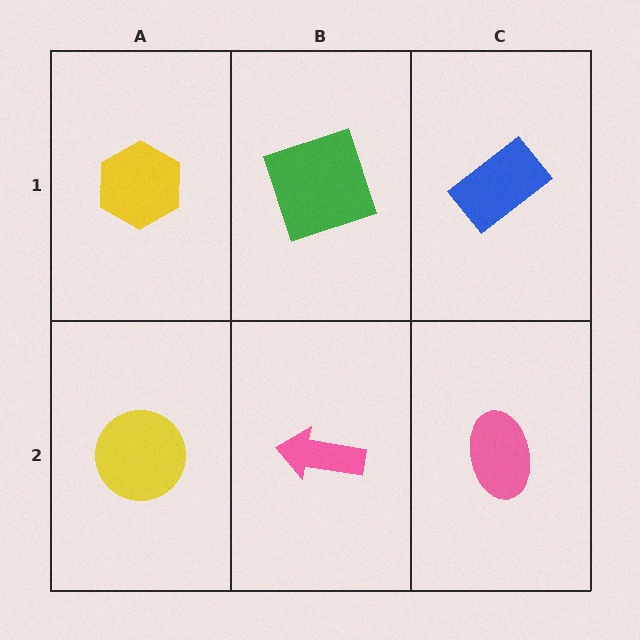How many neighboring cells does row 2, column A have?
2.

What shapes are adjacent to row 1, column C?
A pink ellipse (row 2, column C), a green square (row 1, column B).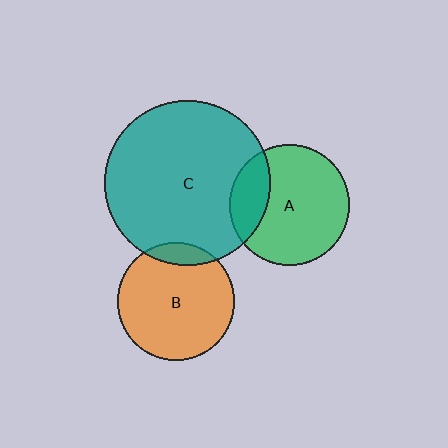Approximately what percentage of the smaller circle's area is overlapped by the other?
Approximately 10%.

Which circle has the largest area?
Circle C (teal).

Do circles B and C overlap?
Yes.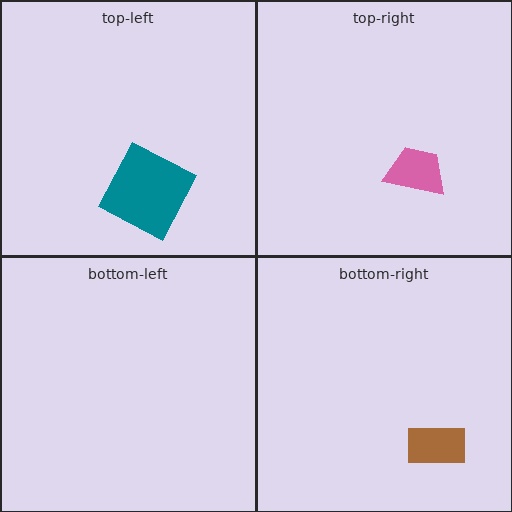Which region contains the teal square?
The top-left region.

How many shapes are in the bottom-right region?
1.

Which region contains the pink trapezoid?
The top-right region.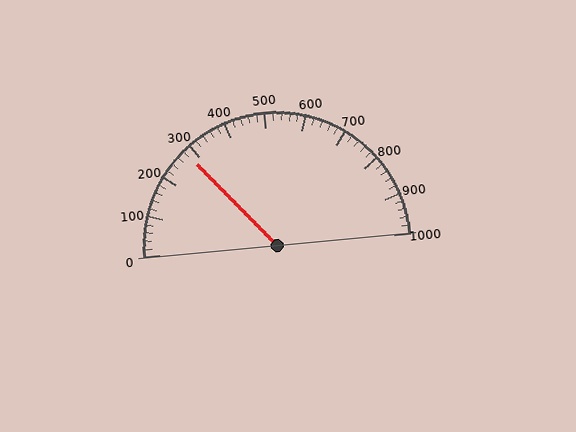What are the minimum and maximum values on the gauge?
The gauge ranges from 0 to 1000.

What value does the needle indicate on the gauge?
The needle indicates approximately 280.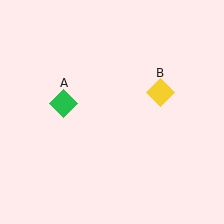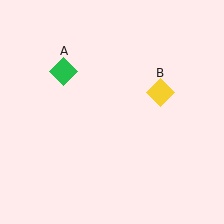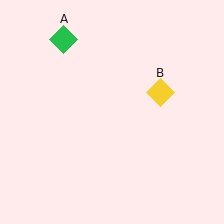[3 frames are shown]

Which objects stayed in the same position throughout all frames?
Yellow diamond (object B) remained stationary.